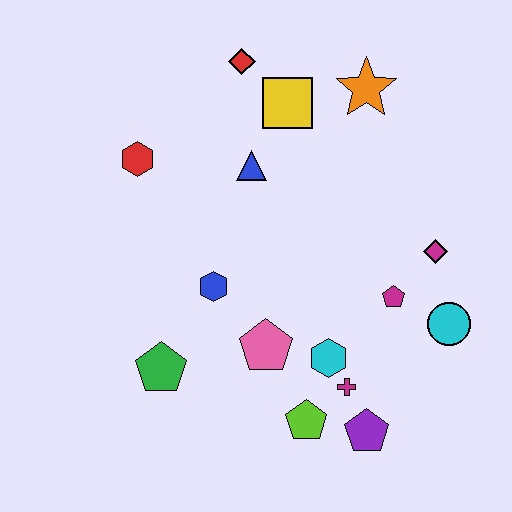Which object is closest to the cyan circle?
The magenta pentagon is closest to the cyan circle.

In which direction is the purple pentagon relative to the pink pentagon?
The purple pentagon is to the right of the pink pentagon.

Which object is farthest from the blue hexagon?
The orange star is farthest from the blue hexagon.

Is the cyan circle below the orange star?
Yes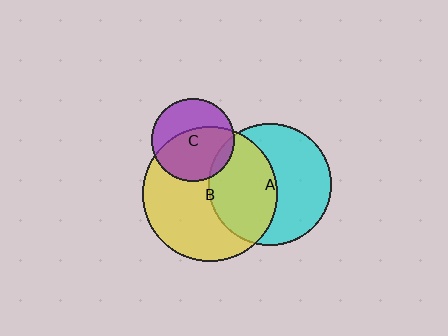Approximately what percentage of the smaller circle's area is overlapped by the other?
Approximately 10%.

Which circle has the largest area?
Circle B (yellow).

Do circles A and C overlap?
Yes.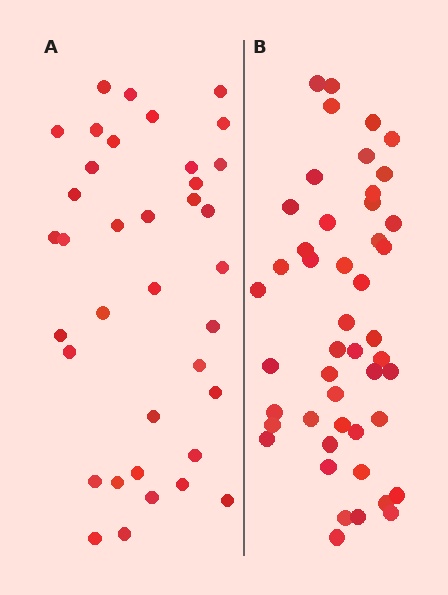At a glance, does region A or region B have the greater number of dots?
Region B (the right region) has more dots.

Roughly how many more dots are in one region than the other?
Region B has roughly 10 or so more dots than region A.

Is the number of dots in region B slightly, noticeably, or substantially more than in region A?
Region B has noticeably more, but not dramatically so. The ratio is roughly 1.3 to 1.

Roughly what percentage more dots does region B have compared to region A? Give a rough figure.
About 25% more.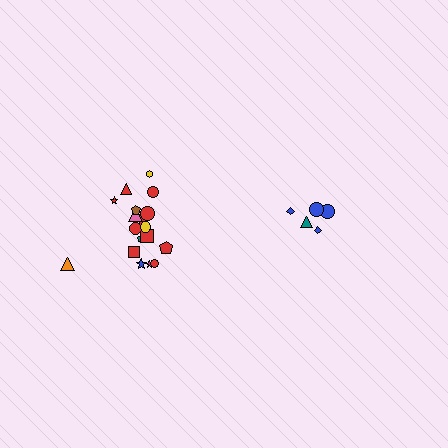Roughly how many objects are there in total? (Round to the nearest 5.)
Roughly 25 objects in total.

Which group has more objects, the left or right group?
The left group.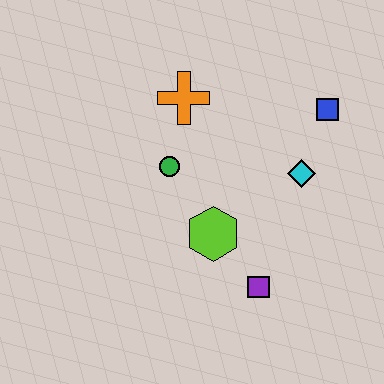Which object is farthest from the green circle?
The blue square is farthest from the green circle.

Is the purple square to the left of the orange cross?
No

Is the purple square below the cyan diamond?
Yes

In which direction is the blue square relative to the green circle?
The blue square is to the right of the green circle.